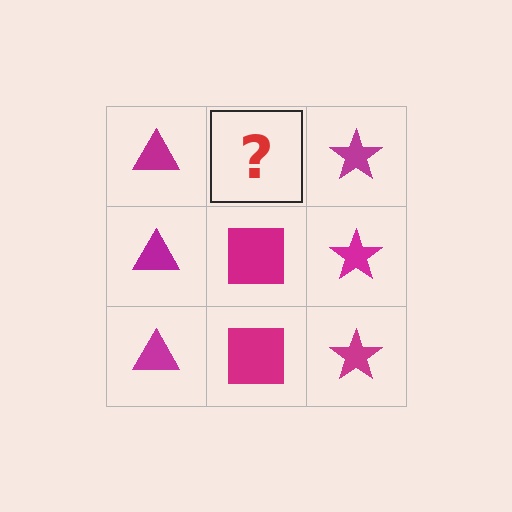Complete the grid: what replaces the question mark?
The question mark should be replaced with a magenta square.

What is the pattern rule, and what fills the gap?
The rule is that each column has a consistent shape. The gap should be filled with a magenta square.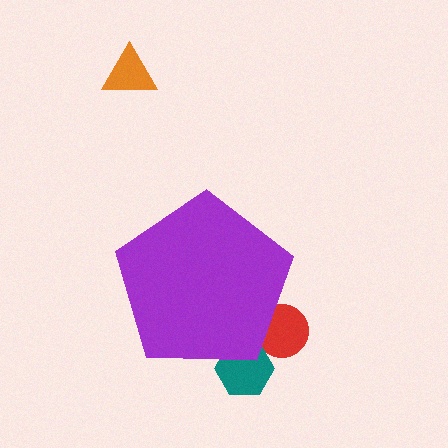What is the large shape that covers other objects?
A purple pentagon.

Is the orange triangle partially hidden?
No, the orange triangle is fully visible.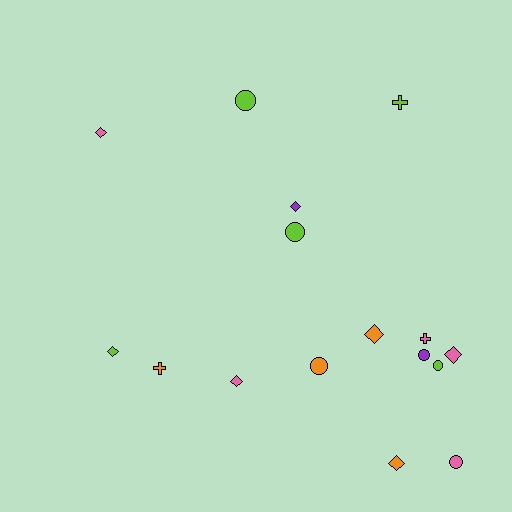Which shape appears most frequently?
Diamond, with 7 objects.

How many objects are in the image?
There are 16 objects.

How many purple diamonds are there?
There is 1 purple diamond.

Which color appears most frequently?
Pink, with 5 objects.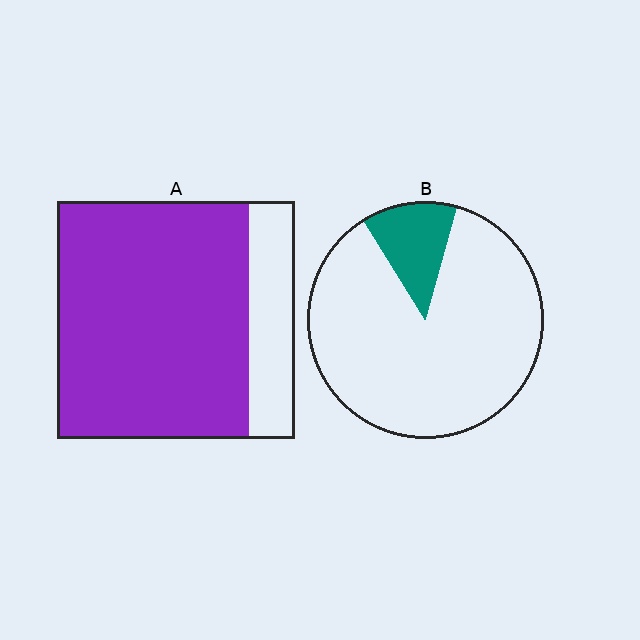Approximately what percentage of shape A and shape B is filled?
A is approximately 80% and B is approximately 15%.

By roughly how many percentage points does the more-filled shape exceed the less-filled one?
By roughly 65 percentage points (A over B).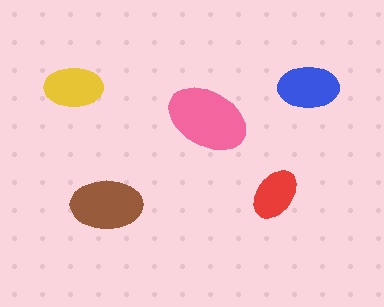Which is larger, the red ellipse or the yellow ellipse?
The yellow one.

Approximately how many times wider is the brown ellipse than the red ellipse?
About 1.5 times wider.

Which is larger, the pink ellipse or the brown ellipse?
The pink one.